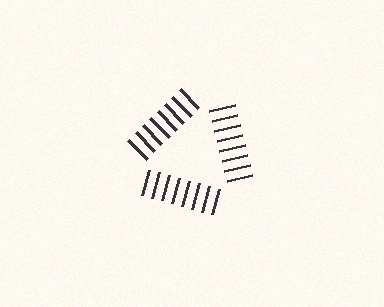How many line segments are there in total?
24 — 8 along each of the 3 edges.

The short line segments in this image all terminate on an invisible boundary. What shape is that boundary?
An illusory triangle — the line segments terminate on its edges but no continuous stroke is drawn.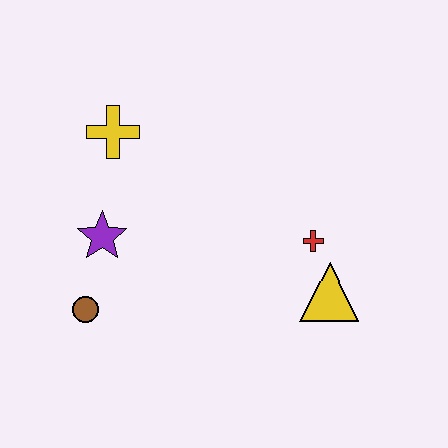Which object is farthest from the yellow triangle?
The yellow cross is farthest from the yellow triangle.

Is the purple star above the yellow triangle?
Yes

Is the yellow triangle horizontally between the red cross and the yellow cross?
No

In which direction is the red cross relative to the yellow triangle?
The red cross is above the yellow triangle.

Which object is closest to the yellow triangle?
The red cross is closest to the yellow triangle.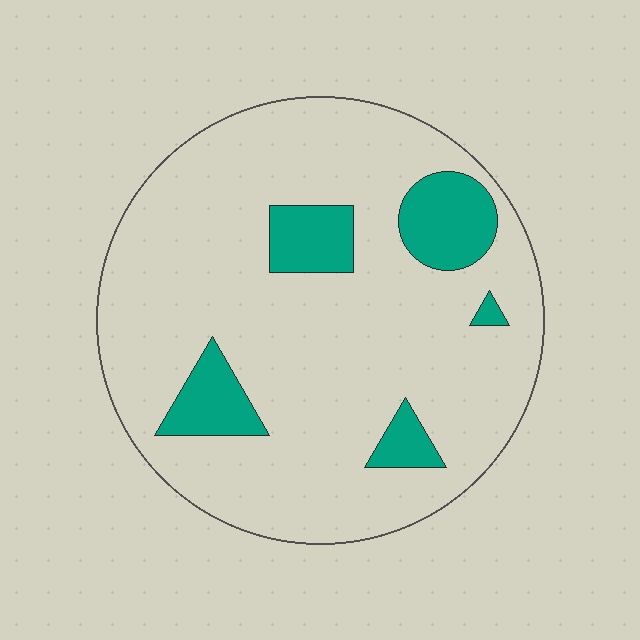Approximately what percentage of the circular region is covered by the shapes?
Approximately 15%.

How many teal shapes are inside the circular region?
5.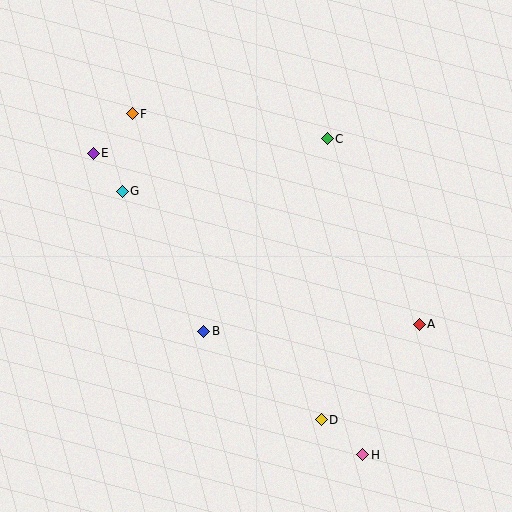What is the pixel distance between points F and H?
The distance between F and H is 412 pixels.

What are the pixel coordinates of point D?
Point D is at (321, 420).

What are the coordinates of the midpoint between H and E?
The midpoint between H and E is at (228, 304).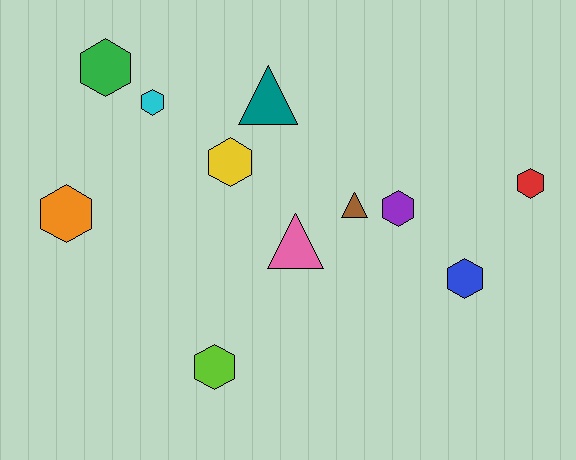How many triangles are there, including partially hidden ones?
There are 3 triangles.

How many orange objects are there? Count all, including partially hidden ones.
There is 1 orange object.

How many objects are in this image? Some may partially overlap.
There are 11 objects.